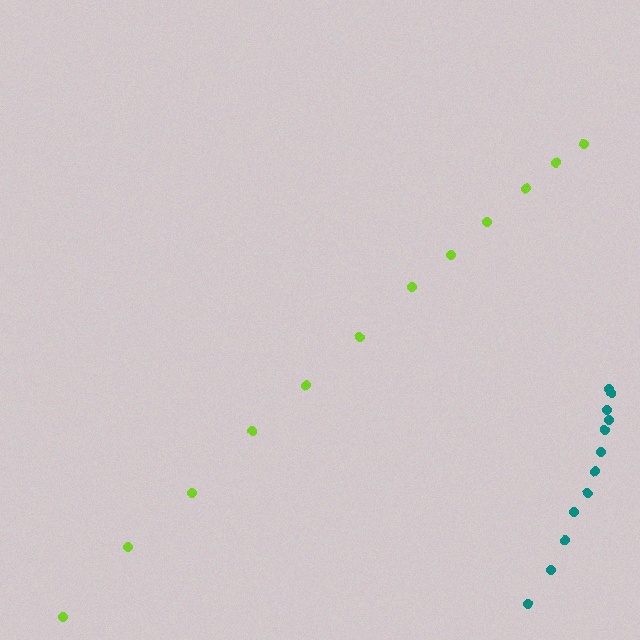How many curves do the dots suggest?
There are 2 distinct paths.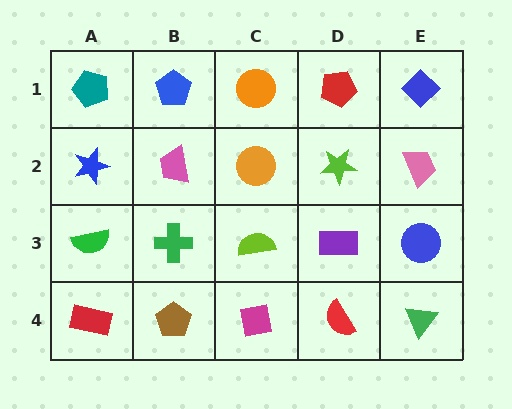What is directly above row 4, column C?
A lime semicircle.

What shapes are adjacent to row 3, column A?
A blue star (row 2, column A), a red rectangle (row 4, column A), a green cross (row 3, column B).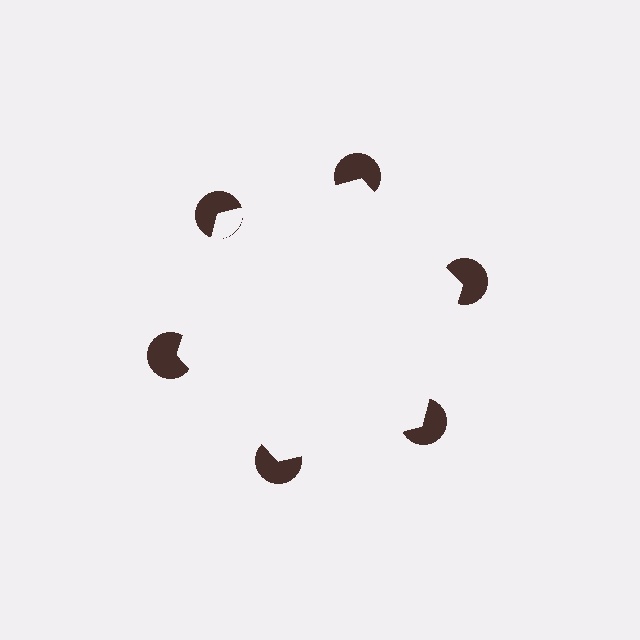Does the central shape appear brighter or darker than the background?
It typically appears slightly brighter than the background, even though no actual brightness change is drawn.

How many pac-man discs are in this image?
There are 6 — one at each vertex of the illusory hexagon.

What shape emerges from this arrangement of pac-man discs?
An illusory hexagon — its edges are inferred from the aligned wedge cuts in the pac-man discs, not physically drawn.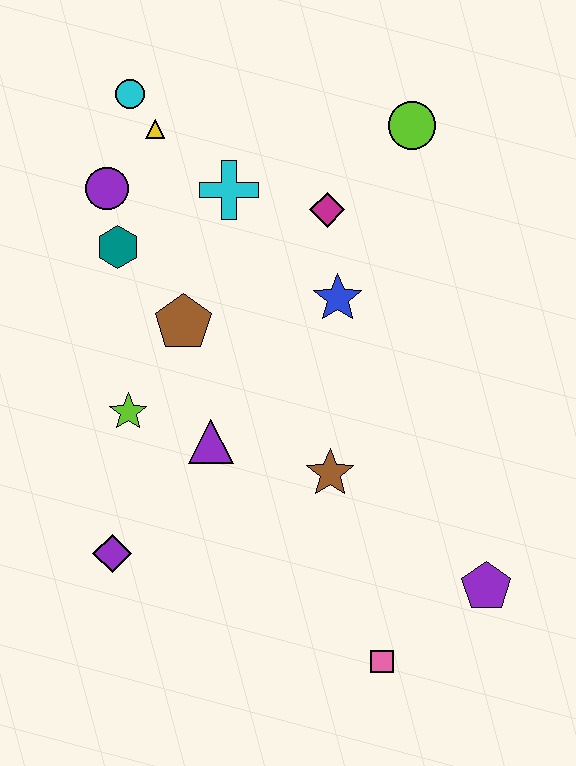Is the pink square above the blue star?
No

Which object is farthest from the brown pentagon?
The purple pentagon is farthest from the brown pentagon.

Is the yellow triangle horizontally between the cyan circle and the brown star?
Yes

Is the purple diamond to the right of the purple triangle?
No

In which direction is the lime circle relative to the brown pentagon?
The lime circle is to the right of the brown pentagon.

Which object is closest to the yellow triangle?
The cyan circle is closest to the yellow triangle.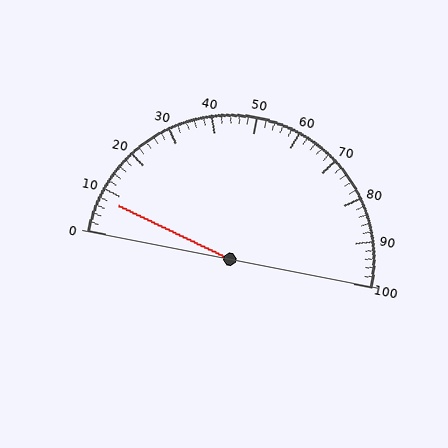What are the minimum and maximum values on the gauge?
The gauge ranges from 0 to 100.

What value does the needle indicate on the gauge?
The needle indicates approximately 8.